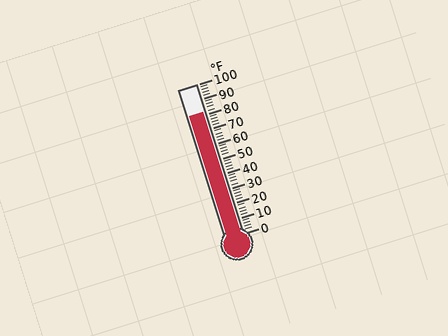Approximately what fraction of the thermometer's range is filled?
The thermometer is filled to approximately 80% of its range.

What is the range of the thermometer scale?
The thermometer scale ranges from 0°F to 100°F.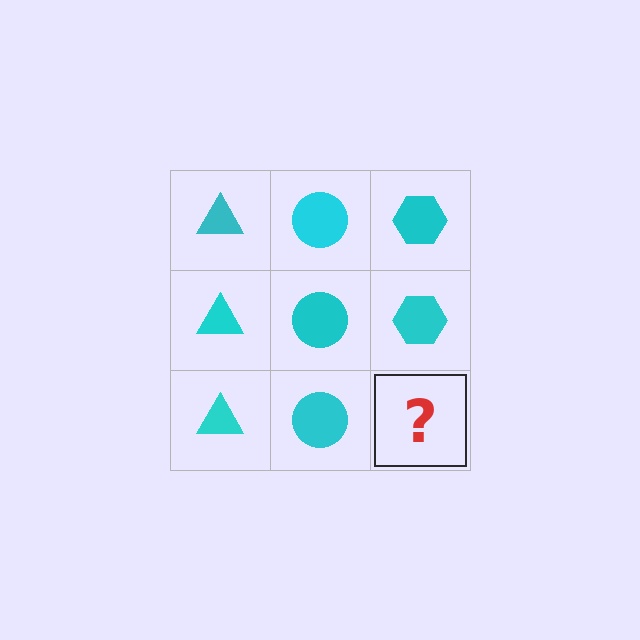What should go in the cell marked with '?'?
The missing cell should contain a cyan hexagon.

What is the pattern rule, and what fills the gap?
The rule is that each column has a consistent shape. The gap should be filled with a cyan hexagon.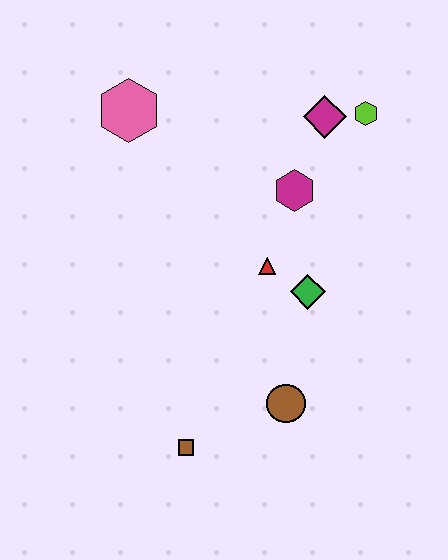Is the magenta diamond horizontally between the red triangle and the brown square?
No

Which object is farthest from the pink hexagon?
The brown square is farthest from the pink hexagon.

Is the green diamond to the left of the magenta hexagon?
No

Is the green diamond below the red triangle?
Yes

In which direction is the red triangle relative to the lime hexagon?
The red triangle is below the lime hexagon.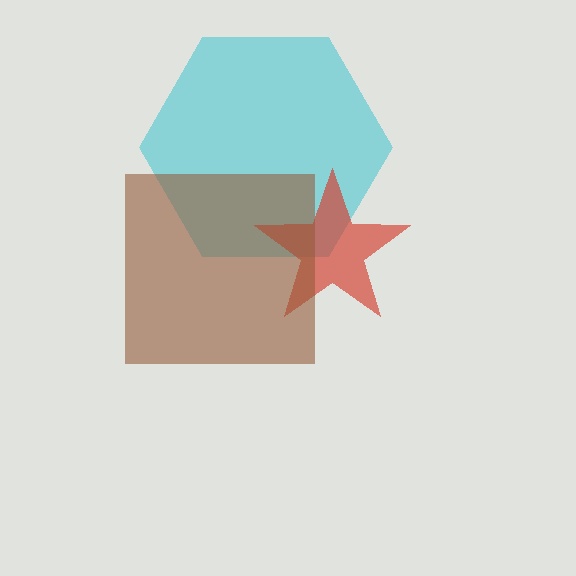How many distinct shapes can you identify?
There are 3 distinct shapes: a cyan hexagon, a red star, a brown square.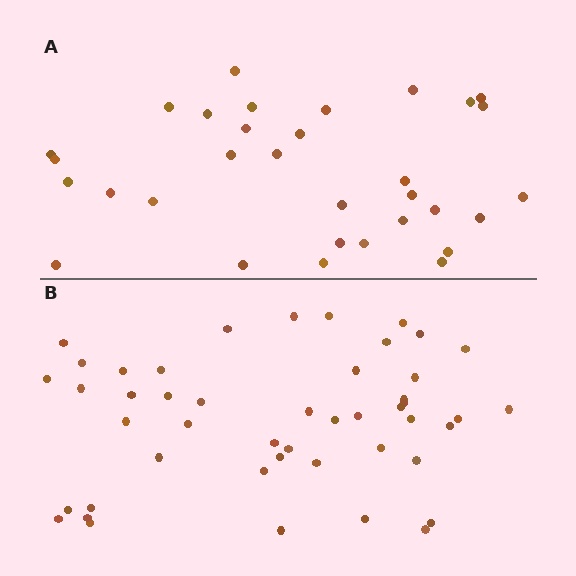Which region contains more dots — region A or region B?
Region B (the bottom region) has more dots.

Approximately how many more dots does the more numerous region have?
Region B has approximately 15 more dots than region A.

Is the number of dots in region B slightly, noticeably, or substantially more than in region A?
Region B has substantially more. The ratio is roughly 1.5 to 1.